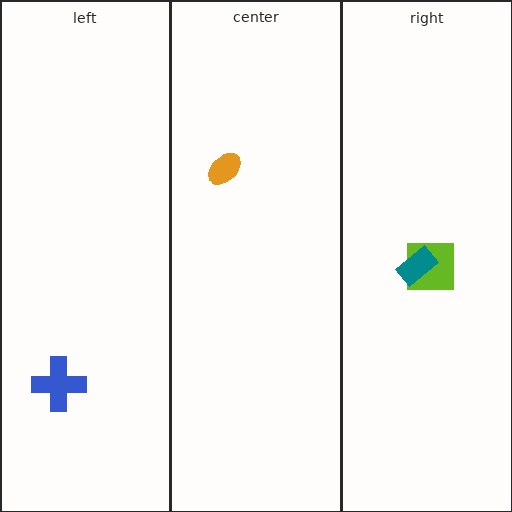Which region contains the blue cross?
The left region.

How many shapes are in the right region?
2.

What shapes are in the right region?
The lime square, the teal rectangle.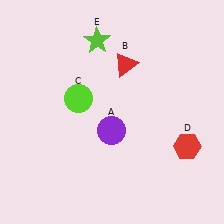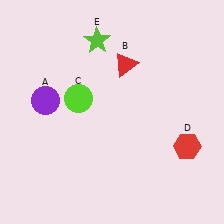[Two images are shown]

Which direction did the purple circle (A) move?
The purple circle (A) moved left.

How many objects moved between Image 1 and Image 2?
1 object moved between the two images.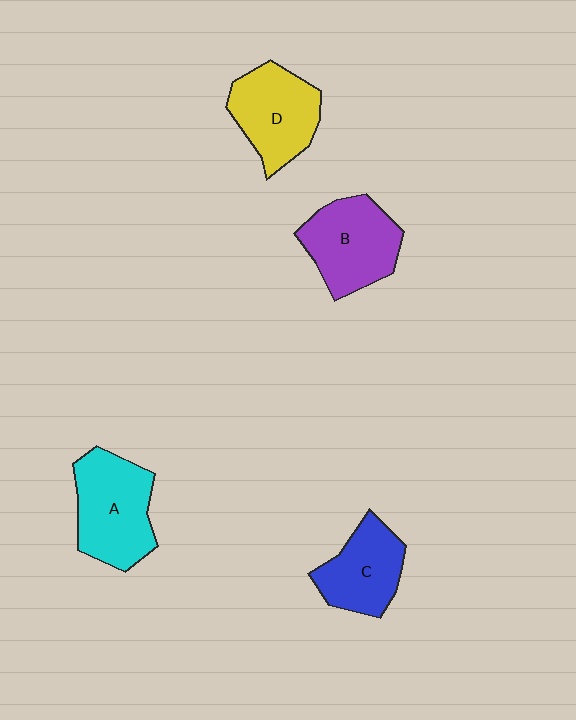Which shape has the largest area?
Shape A (cyan).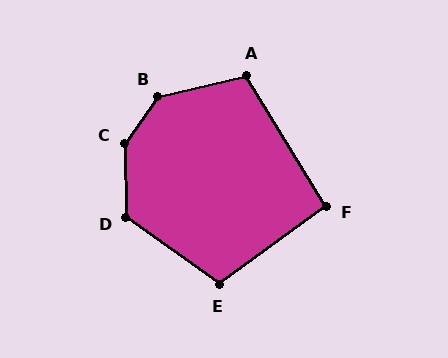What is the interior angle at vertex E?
Approximately 108 degrees (obtuse).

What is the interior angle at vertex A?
Approximately 108 degrees (obtuse).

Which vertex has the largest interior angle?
C, at approximately 144 degrees.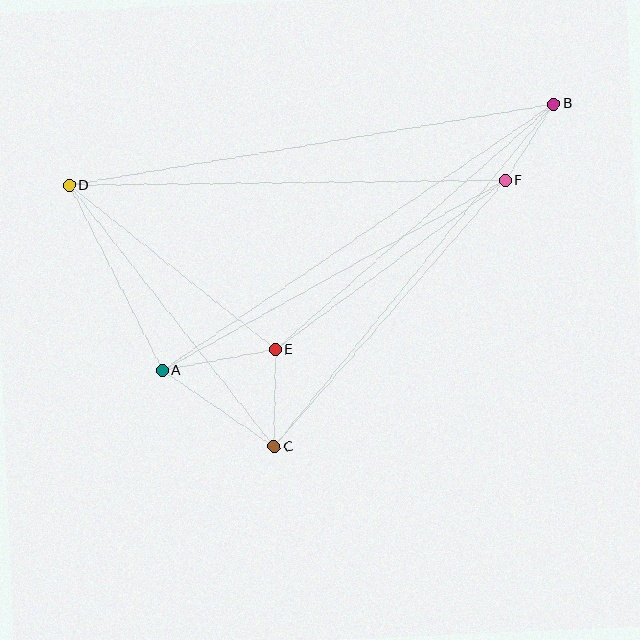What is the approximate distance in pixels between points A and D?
The distance between A and D is approximately 207 pixels.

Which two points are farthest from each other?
Points B and D are farthest from each other.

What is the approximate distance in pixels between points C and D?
The distance between C and D is approximately 332 pixels.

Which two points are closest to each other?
Points B and F are closest to each other.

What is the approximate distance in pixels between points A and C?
The distance between A and C is approximately 135 pixels.